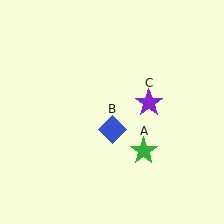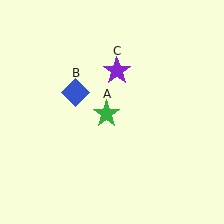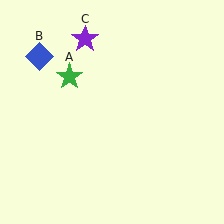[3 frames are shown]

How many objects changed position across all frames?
3 objects changed position: green star (object A), blue diamond (object B), purple star (object C).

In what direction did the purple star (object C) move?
The purple star (object C) moved up and to the left.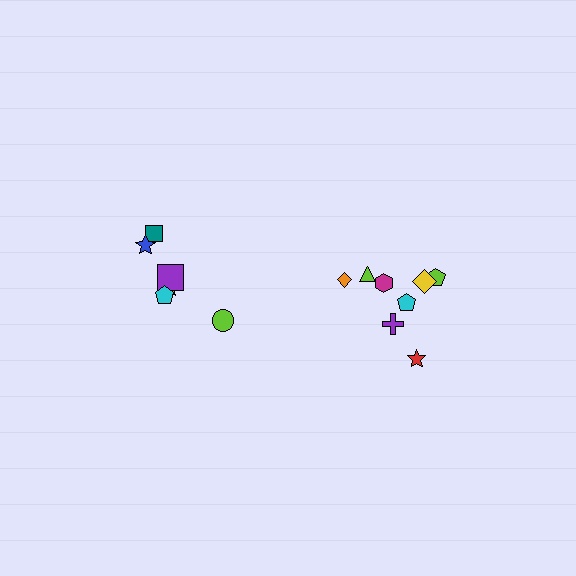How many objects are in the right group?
There are 8 objects.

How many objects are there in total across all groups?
There are 14 objects.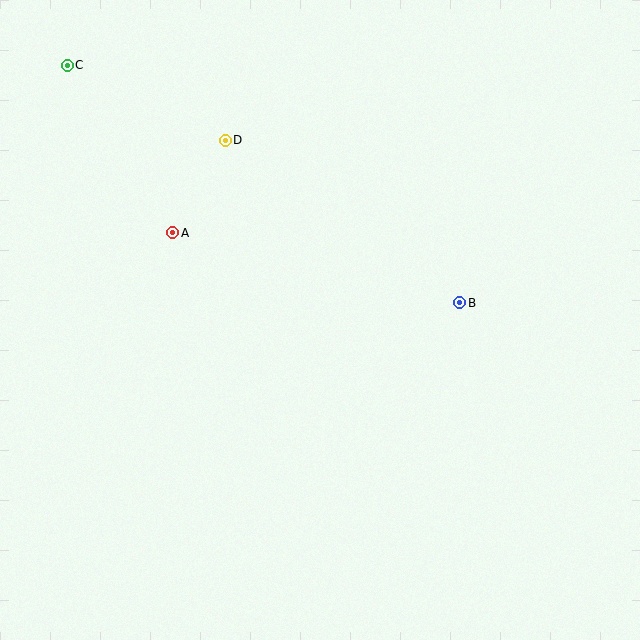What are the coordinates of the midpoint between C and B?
The midpoint between C and B is at (263, 184).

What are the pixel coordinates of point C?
Point C is at (67, 65).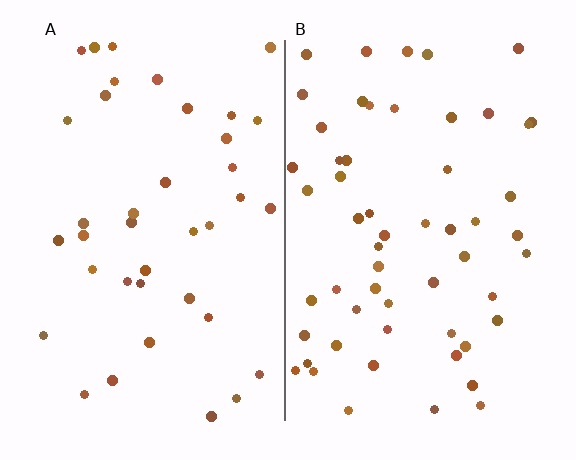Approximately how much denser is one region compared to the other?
Approximately 1.5× — region B over region A.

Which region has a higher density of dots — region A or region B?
B (the right).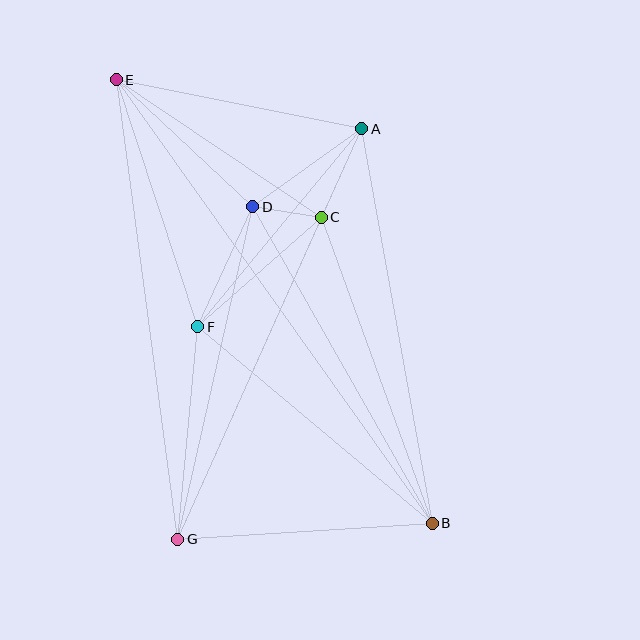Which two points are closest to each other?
Points C and D are closest to each other.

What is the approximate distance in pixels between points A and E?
The distance between A and E is approximately 250 pixels.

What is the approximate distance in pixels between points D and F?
The distance between D and F is approximately 132 pixels.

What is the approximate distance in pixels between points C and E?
The distance between C and E is approximately 247 pixels.